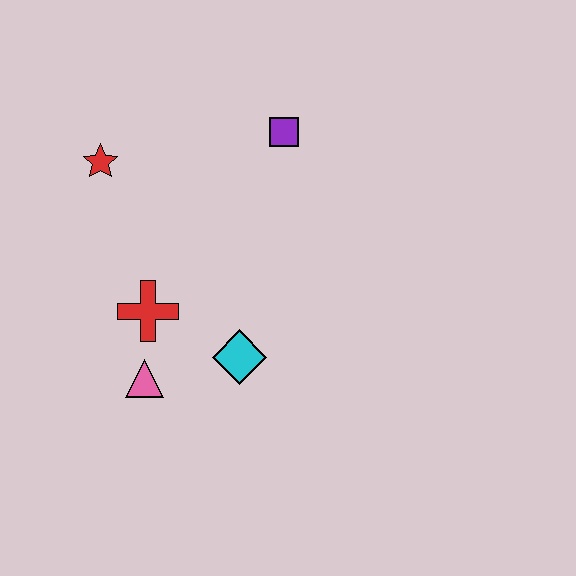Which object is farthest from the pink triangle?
The purple square is farthest from the pink triangle.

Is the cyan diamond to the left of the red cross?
No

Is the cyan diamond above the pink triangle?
Yes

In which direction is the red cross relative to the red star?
The red cross is below the red star.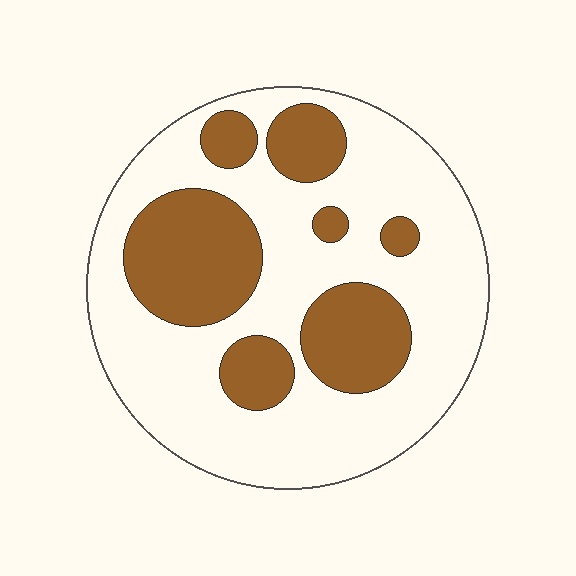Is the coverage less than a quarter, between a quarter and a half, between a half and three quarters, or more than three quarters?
Between a quarter and a half.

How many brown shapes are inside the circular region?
7.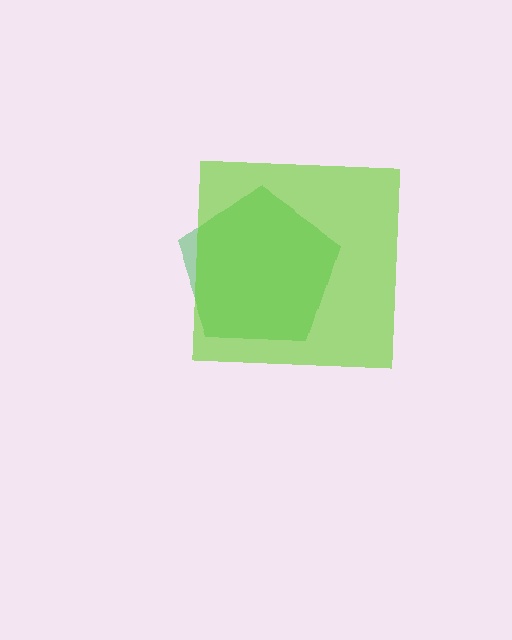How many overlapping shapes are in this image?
There are 2 overlapping shapes in the image.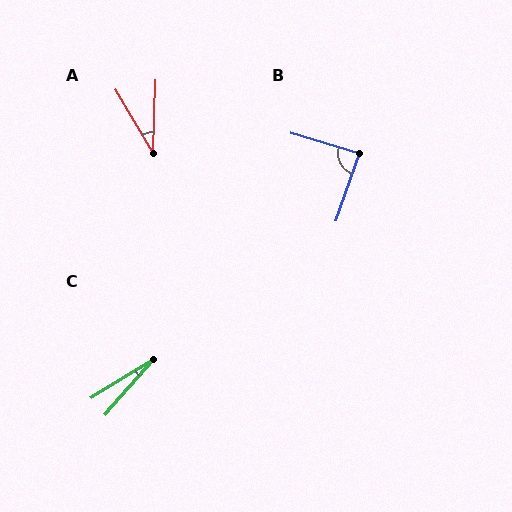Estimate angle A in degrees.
Approximately 32 degrees.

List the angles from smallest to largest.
C (18°), A (32°), B (87°).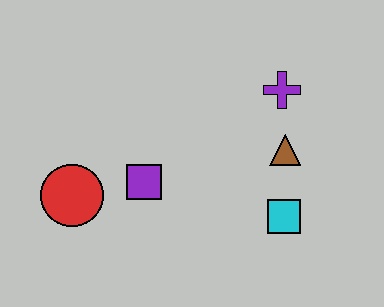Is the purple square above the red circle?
Yes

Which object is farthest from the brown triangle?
The red circle is farthest from the brown triangle.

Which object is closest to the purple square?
The red circle is closest to the purple square.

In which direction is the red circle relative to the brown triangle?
The red circle is to the left of the brown triangle.